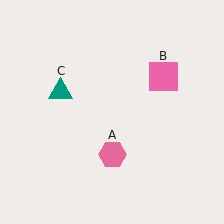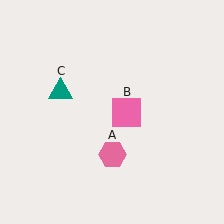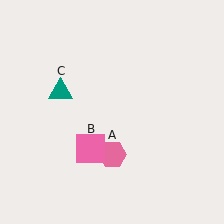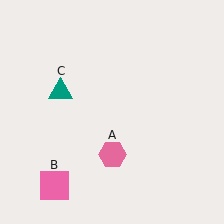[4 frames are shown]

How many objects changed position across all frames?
1 object changed position: pink square (object B).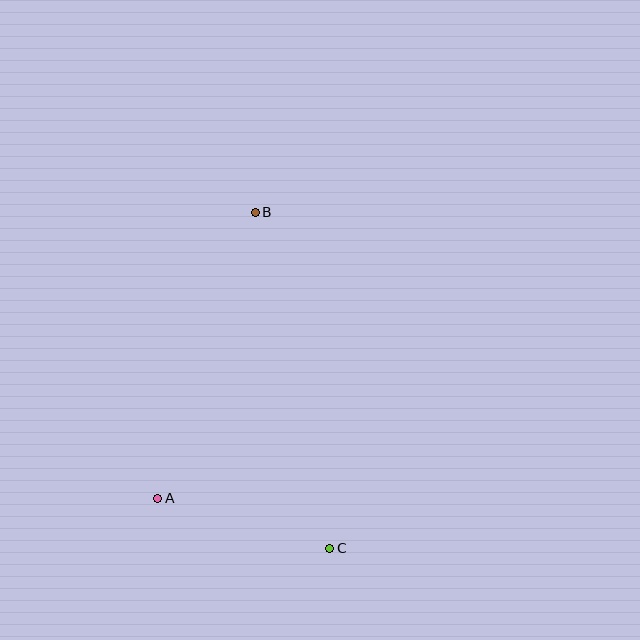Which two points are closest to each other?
Points A and C are closest to each other.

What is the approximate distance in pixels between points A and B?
The distance between A and B is approximately 302 pixels.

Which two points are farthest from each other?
Points B and C are farthest from each other.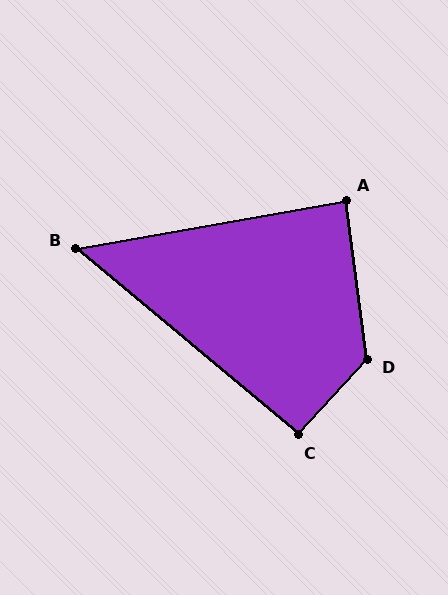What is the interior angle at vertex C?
Approximately 92 degrees (approximately right).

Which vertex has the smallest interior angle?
B, at approximately 50 degrees.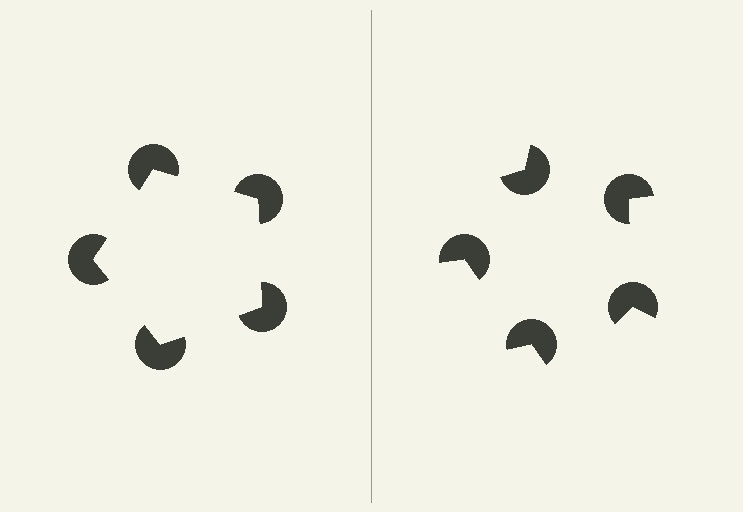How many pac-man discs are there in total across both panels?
10 — 5 on each side.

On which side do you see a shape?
An illusory pentagon appears on the left side. On the right side the wedge cuts are rotated, so no coherent shape forms.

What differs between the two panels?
The pac-man discs are positioned identically on both sides; only the wedge orientations differ. On the left they align to a pentagon; on the right they are misaligned.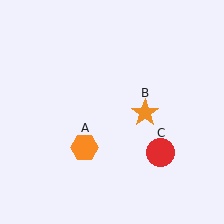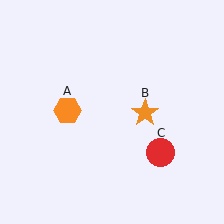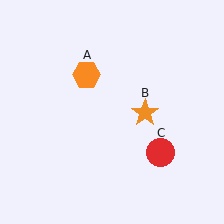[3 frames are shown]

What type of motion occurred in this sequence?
The orange hexagon (object A) rotated clockwise around the center of the scene.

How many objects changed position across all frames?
1 object changed position: orange hexagon (object A).